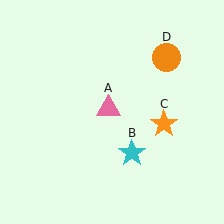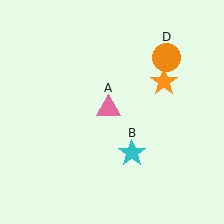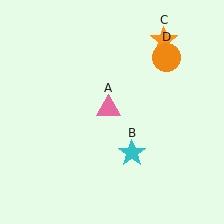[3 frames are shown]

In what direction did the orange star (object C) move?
The orange star (object C) moved up.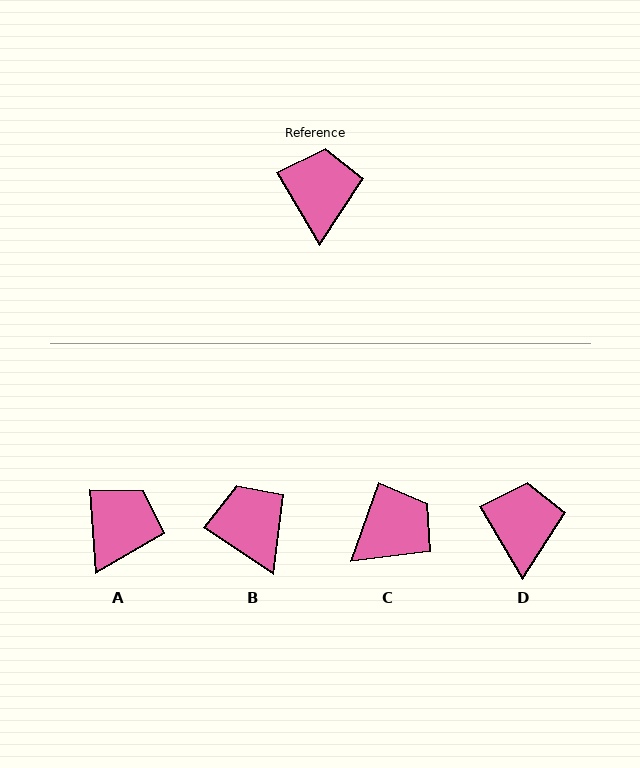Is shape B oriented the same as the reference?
No, it is off by about 26 degrees.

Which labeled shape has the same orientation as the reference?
D.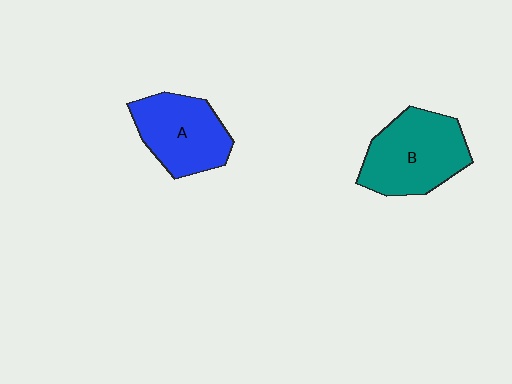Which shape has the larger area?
Shape B (teal).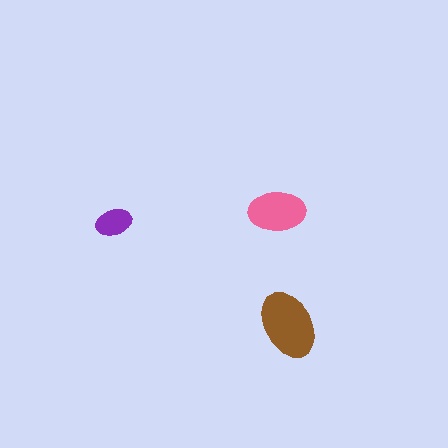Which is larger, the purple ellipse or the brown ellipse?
The brown one.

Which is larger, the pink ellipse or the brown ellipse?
The brown one.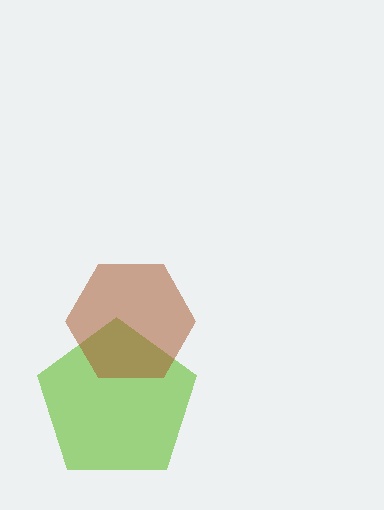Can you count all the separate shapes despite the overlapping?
Yes, there are 2 separate shapes.